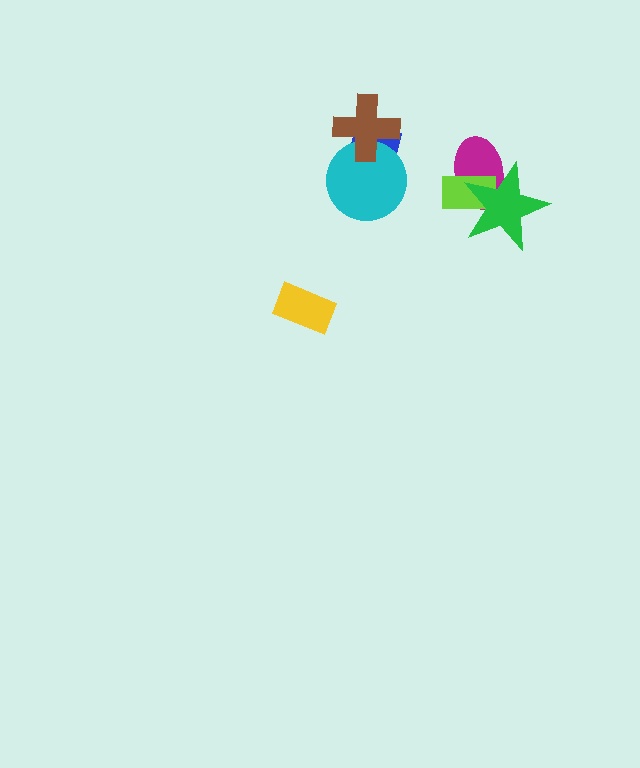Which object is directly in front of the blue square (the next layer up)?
The cyan circle is directly in front of the blue square.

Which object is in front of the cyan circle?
The brown cross is in front of the cyan circle.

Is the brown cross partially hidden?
No, no other shape covers it.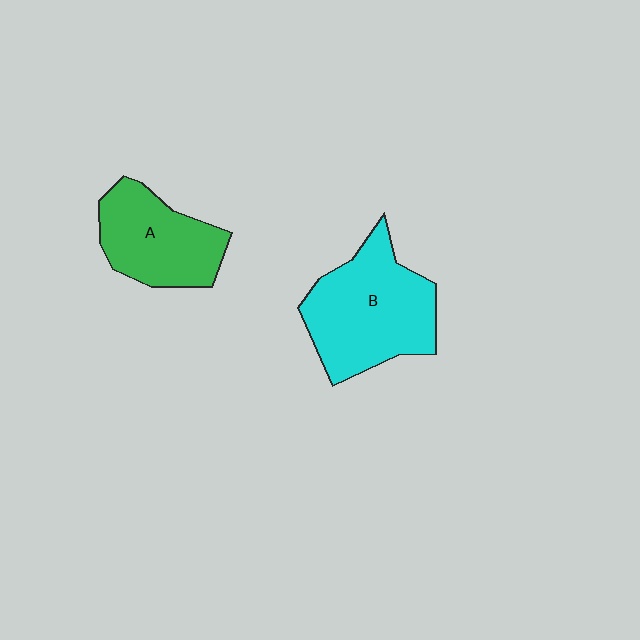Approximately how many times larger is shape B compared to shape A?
Approximately 1.4 times.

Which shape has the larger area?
Shape B (cyan).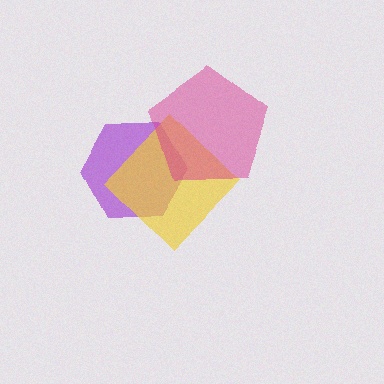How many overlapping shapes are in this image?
There are 3 overlapping shapes in the image.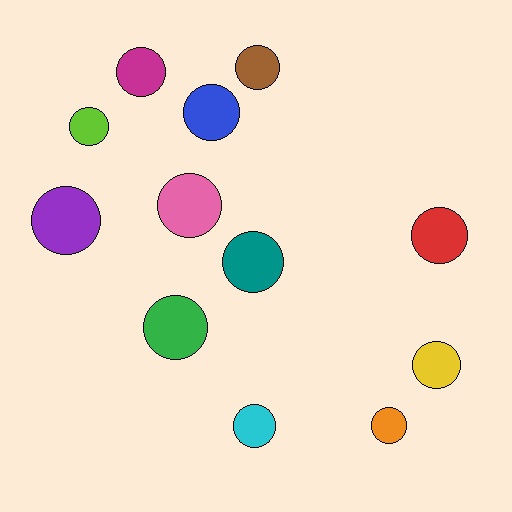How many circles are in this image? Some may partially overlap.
There are 12 circles.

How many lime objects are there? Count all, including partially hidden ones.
There is 1 lime object.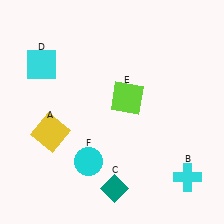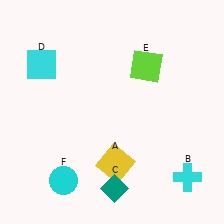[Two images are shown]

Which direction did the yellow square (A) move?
The yellow square (A) moved right.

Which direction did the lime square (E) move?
The lime square (E) moved up.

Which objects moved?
The objects that moved are: the yellow square (A), the lime square (E), the cyan circle (F).